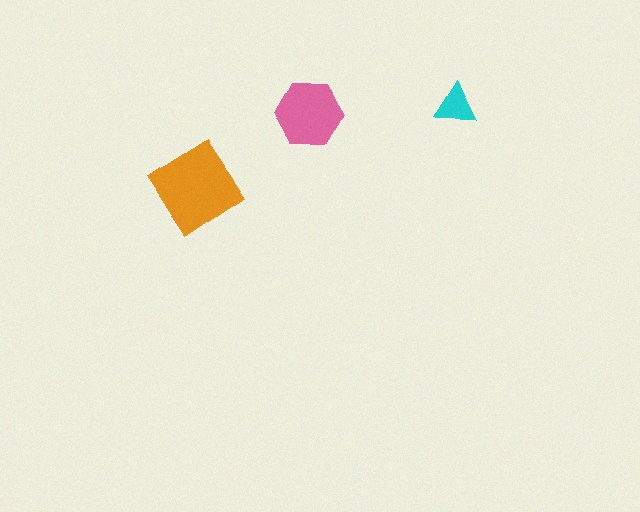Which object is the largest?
The orange diamond.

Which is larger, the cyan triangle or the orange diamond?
The orange diamond.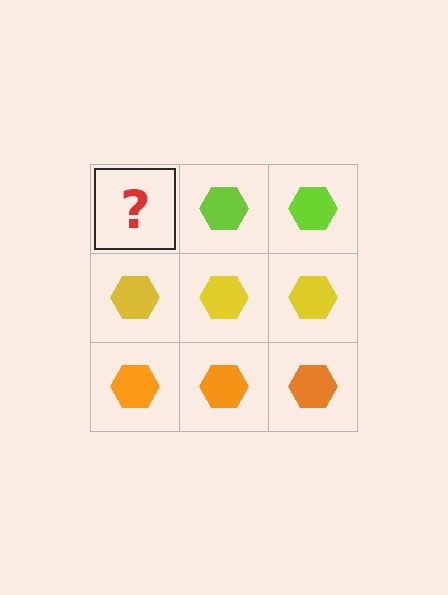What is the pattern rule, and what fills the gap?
The rule is that each row has a consistent color. The gap should be filled with a lime hexagon.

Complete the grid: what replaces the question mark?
The question mark should be replaced with a lime hexagon.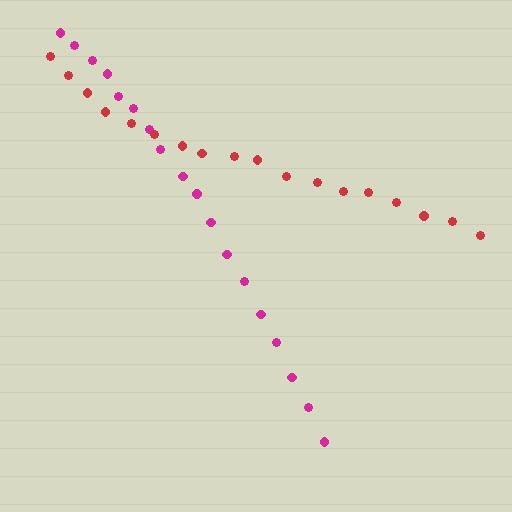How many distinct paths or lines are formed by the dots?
There are 2 distinct paths.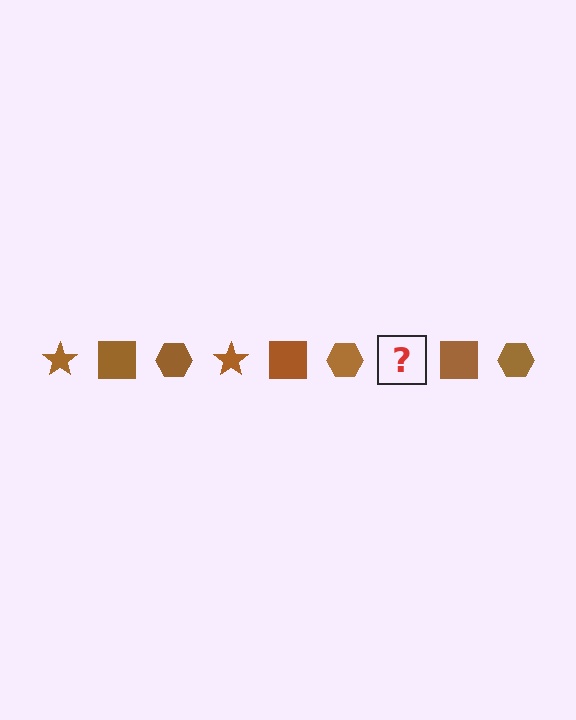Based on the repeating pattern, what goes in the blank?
The blank should be a brown star.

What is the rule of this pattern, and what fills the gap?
The rule is that the pattern cycles through star, square, hexagon shapes in brown. The gap should be filled with a brown star.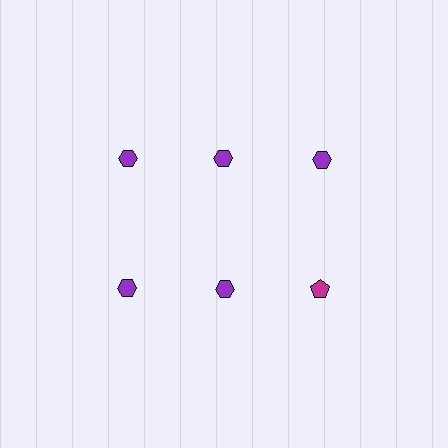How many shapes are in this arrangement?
There are 6 shapes arranged in a grid pattern.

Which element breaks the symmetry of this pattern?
The magenta pentagon in the second row, center column breaks the symmetry. All other shapes are purple hexagons.